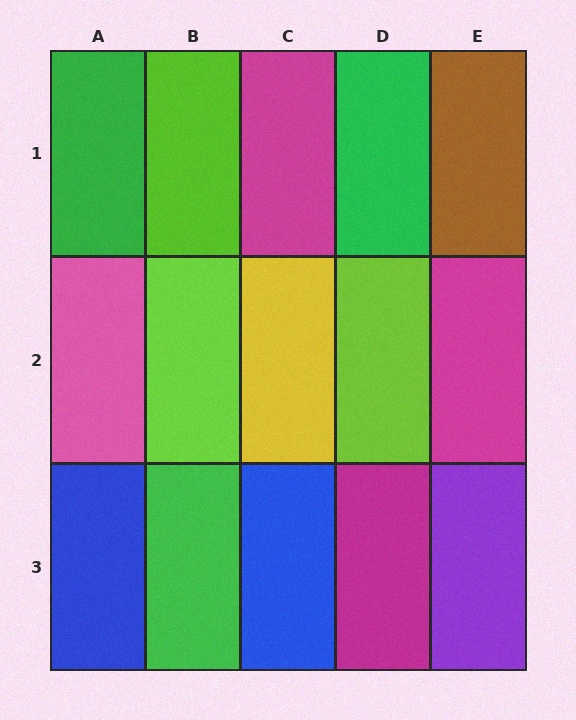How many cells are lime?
3 cells are lime.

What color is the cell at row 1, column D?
Green.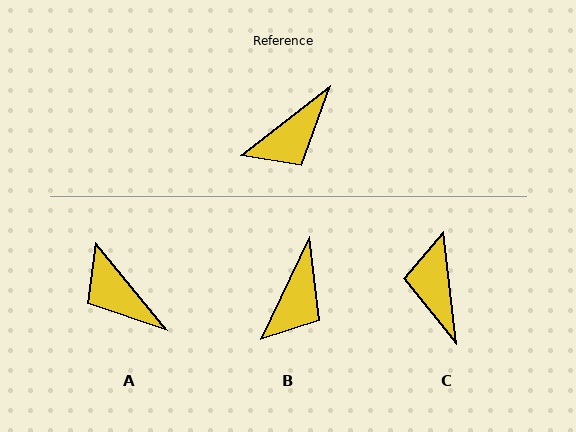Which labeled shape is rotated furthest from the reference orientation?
C, about 122 degrees away.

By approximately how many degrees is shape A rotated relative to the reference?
Approximately 89 degrees clockwise.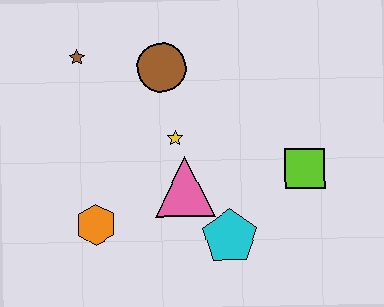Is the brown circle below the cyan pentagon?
No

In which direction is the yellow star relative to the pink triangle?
The yellow star is above the pink triangle.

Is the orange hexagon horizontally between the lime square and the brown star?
Yes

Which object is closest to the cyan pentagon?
The pink triangle is closest to the cyan pentagon.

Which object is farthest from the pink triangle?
The brown star is farthest from the pink triangle.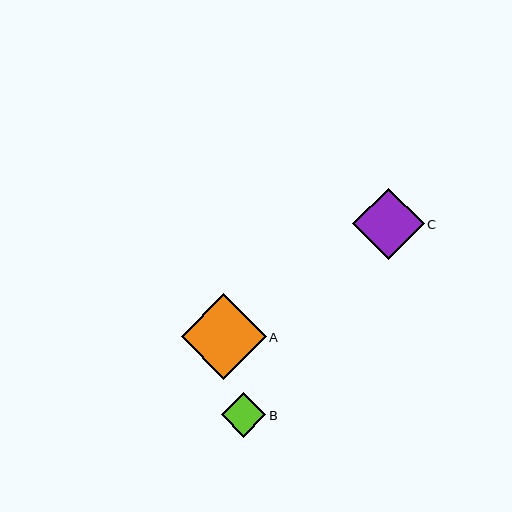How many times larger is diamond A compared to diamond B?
Diamond A is approximately 1.9 times the size of diamond B.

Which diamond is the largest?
Diamond A is the largest with a size of approximately 85 pixels.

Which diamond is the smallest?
Diamond B is the smallest with a size of approximately 45 pixels.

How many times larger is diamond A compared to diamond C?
Diamond A is approximately 1.2 times the size of diamond C.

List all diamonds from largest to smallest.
From largest to smallest: A, C, B.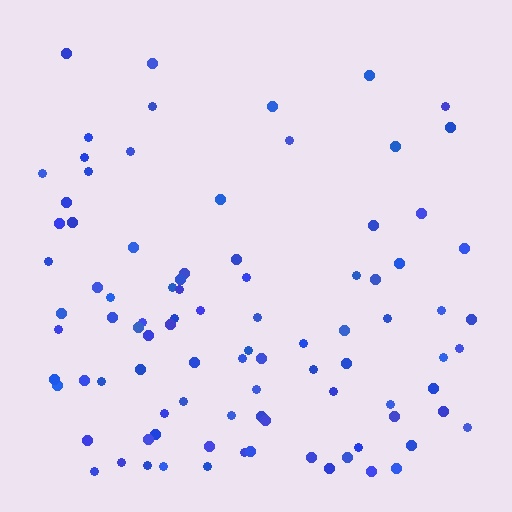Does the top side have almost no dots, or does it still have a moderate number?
Still a moderate number, just noticeably fewer than the bottom.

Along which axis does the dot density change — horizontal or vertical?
Vertical.